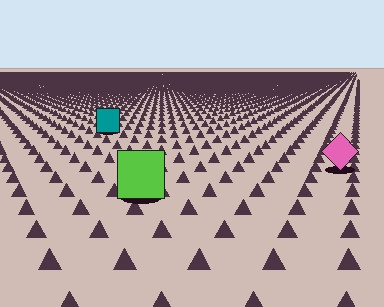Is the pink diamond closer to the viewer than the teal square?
Yes. The pink diamond is closer — you can tell from the texture gradient: the ground texture is coarser near it.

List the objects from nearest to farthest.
From nearest to farthest: the lime square, the pink diamond, the teal square.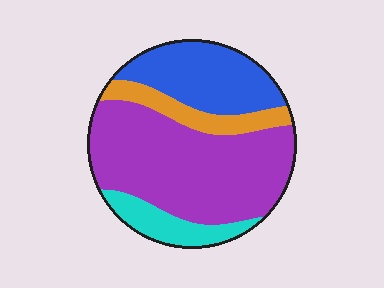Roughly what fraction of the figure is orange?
Orange covers 11% of the figure.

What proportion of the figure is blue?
Blue takes up less than a quarter of the figure.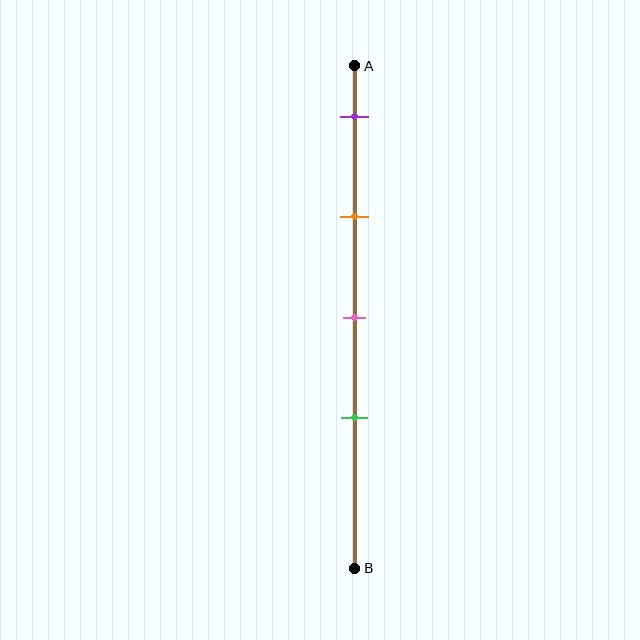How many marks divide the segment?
There are 4 marks dividing the segment.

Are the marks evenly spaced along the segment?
Yes, the marks are approximately evenly spaced.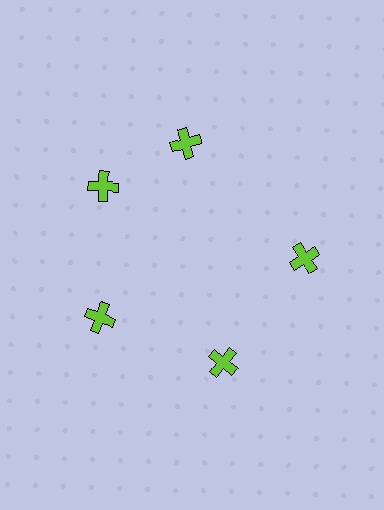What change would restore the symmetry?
The symmetry would be restored by rotating it back into even spacing with its neighbors so that all 5 crosses sit at equal angles and equal distance from the center.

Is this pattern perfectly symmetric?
No. The 5 lime crosses are arranged in a ring, but one element near the 1 o'clock position is rotated out of alignment along the ring, breaking the 5-fold rotational symmetry.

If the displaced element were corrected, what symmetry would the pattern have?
It would have 5-fold rotational symmetry — the pattern would map onto itself every 72 degrees.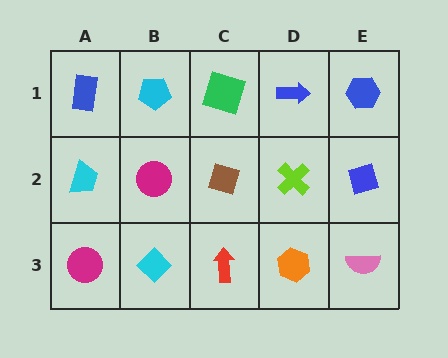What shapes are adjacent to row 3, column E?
A blue diamond (row 2, column E), an orange hexagon (row 3, column D).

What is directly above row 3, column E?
A blue diamond.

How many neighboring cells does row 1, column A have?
2.